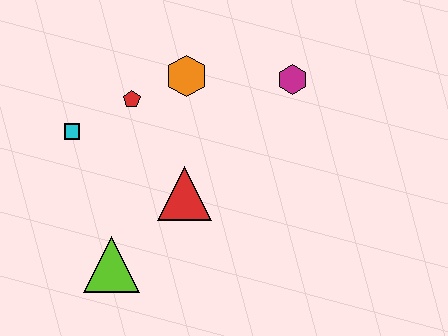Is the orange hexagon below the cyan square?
No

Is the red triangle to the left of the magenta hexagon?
Yes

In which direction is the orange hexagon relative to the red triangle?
The orange hexagon is above the red triangle.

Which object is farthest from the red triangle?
The magenta hexagon is farthest from the red triangle.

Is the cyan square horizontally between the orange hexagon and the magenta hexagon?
No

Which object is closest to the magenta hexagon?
The orange hexagon is closest to the magenta hexagon.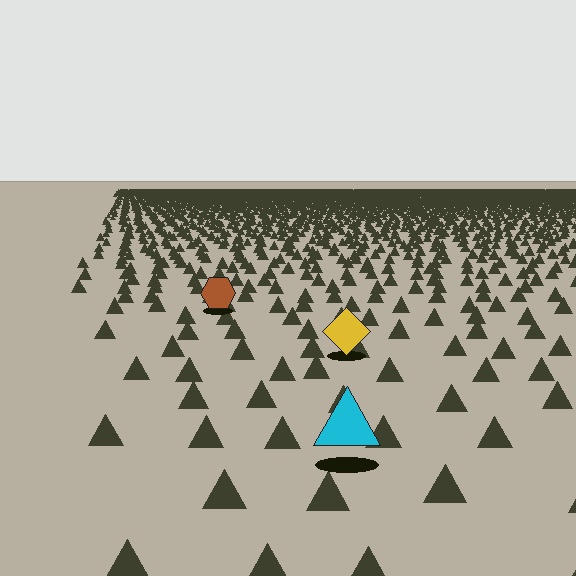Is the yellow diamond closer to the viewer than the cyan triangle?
No. The cyan triangle is closer — you can tell from the texture gradient: the ground texture is coarser near it.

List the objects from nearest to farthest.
From nearest to farthest: the cyan triangle, the yellow diamond, the brown hexagon.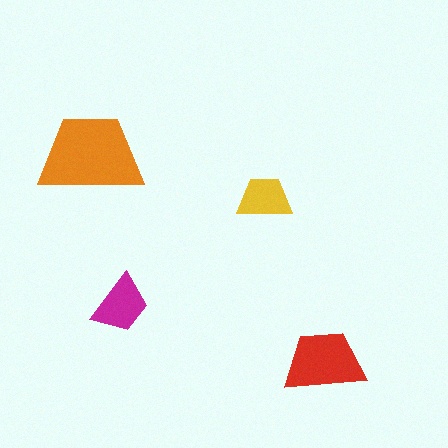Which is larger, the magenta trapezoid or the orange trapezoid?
The orange one.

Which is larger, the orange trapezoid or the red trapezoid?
The orange one.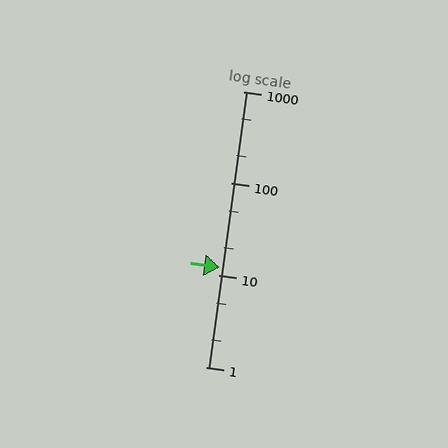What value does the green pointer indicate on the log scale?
The pointer indicates approximately 12.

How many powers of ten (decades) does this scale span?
The scale spans 3 decades, from 1 to 1000.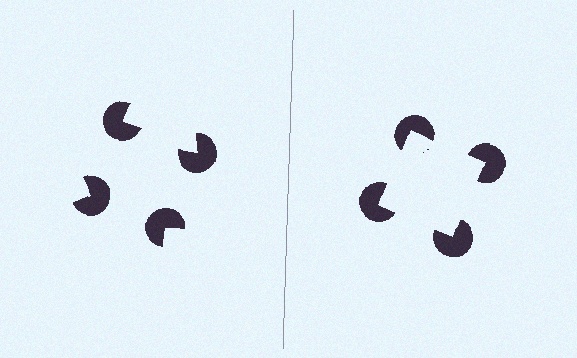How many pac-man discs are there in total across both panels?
8 — 4 on each side.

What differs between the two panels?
The pac-man discs are positioned identically on both sides; only the wedge orientations differ. On the right they align to a square; on the left they are misaligned.